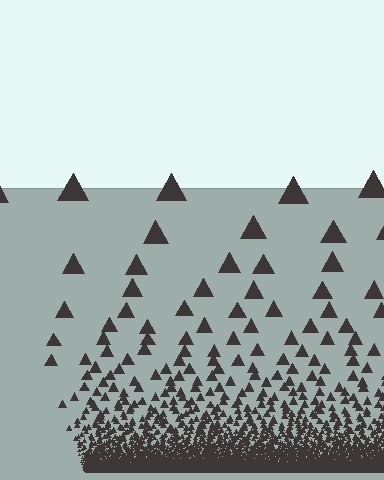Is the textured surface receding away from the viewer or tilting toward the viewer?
The surface appears to tilt toward the viewer. Texture elements get larger and sparser toward the top.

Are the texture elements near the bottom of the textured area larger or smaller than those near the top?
Smaller. The gradient is inverted — elements near the bottom are smaller and denser.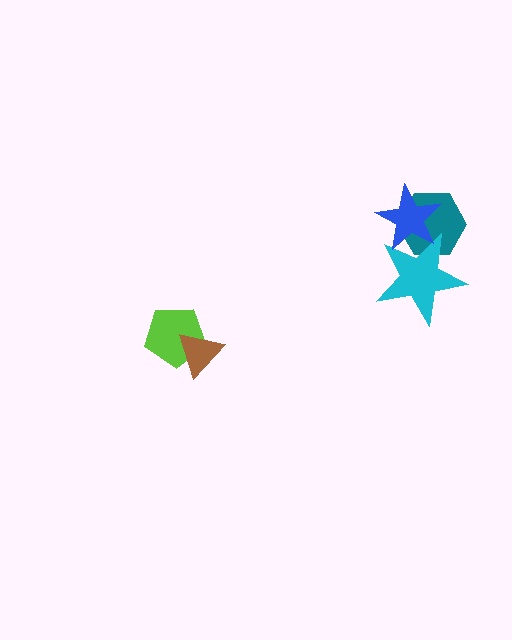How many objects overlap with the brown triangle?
1 object overlaps with the brown triangle.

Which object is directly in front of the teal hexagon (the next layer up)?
The cyan star is directly in front of the teal hexagon.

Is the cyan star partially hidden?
Yes, it is partially covered by another shape.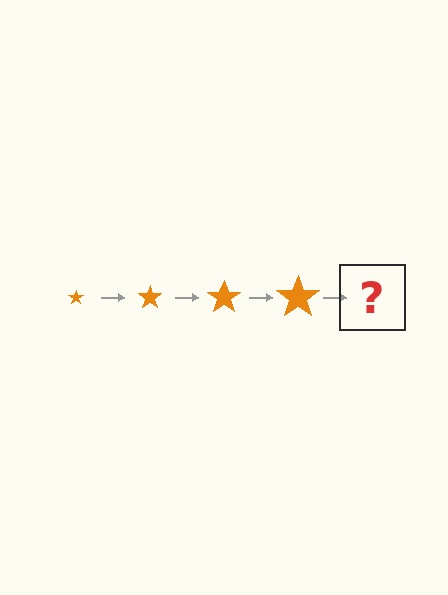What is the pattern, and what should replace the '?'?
The pattern is that the star gets progressively larger each step. The '?' should be an orange star, larger than the previous one.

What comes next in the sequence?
The next element should be an orange star, larger than the previous one.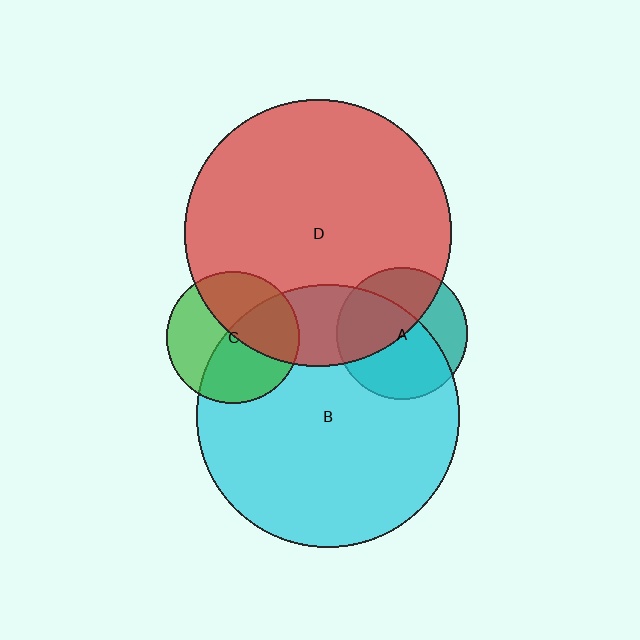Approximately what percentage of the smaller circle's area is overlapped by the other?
Approximately 45%.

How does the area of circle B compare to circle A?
Approximately 4.0 times.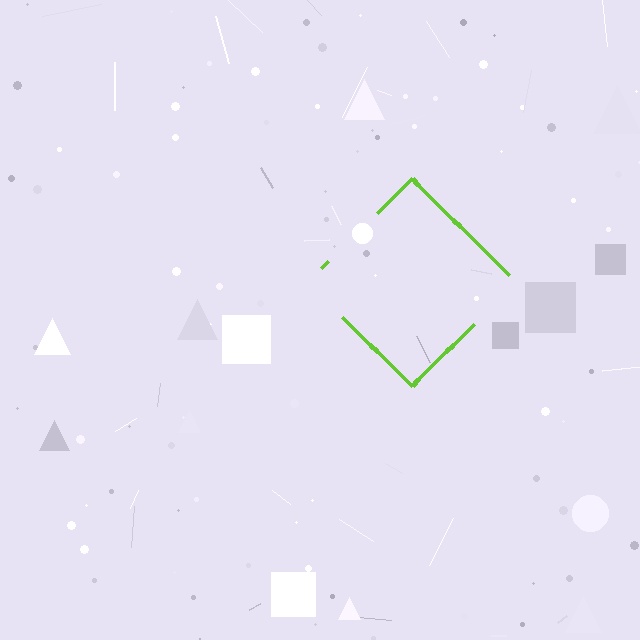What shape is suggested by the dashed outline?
The dashed outline suggests a diamond.